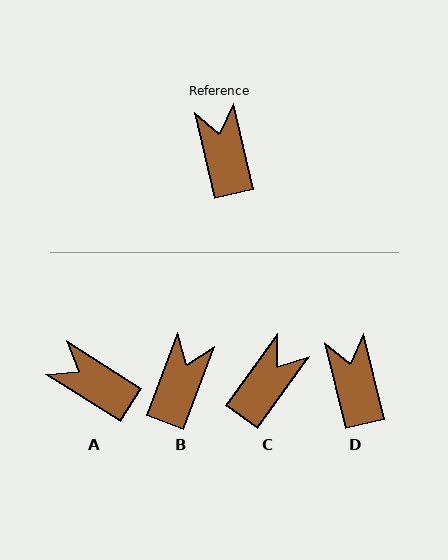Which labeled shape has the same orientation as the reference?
D.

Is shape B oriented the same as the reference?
No, it is off by about 34 degrees.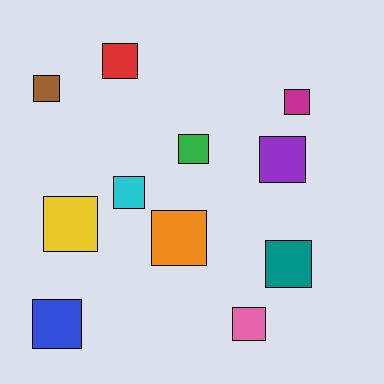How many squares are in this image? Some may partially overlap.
There are 11 squares.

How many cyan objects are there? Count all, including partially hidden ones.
There is 1 cyan object.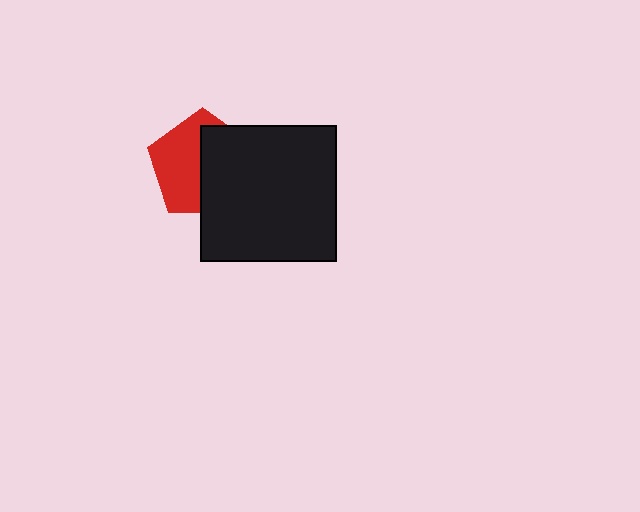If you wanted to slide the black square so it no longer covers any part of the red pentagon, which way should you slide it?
Slide it right — that is the most direct way to separate the two shapes.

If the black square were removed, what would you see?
You would see the complete red pentagon.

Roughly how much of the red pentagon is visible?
About half of it is visible (roughly 49%).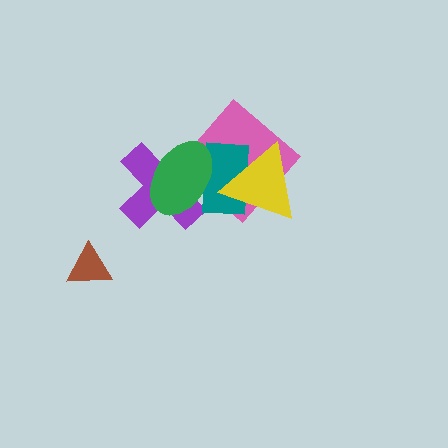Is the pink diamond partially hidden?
Yes, it is partially covered by another shape.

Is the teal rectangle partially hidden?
Yes, it is partially covered by another shape.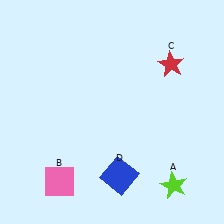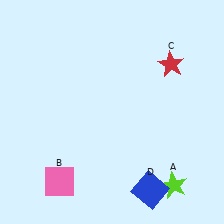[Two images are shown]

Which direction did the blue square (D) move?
The blue square (D) moved right.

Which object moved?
The blue square (D) moved right.